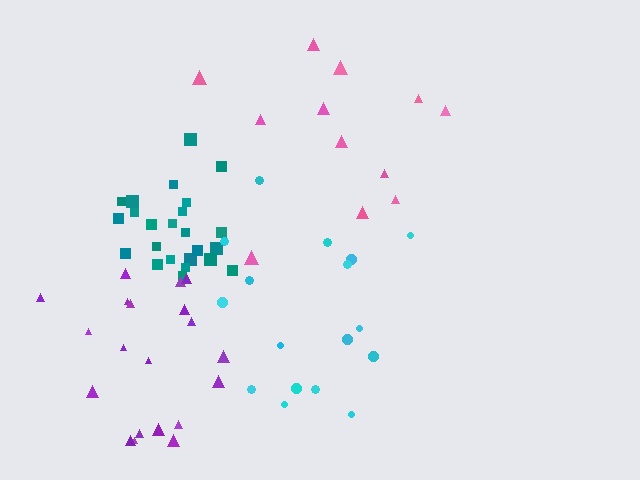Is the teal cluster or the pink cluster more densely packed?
Teal.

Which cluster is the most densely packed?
Teal.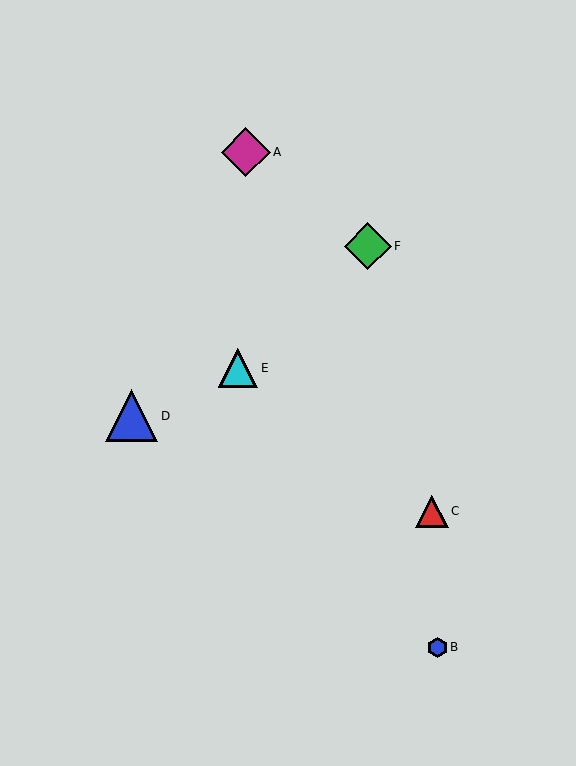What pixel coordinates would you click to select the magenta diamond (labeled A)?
Click at (246, 152) to select the magenta diamond A.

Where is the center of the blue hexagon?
The center of the blue hexagon is at (437, 647).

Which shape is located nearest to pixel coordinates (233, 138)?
The magenta diamond (labeled A) at (246, 152) is nearest to that location.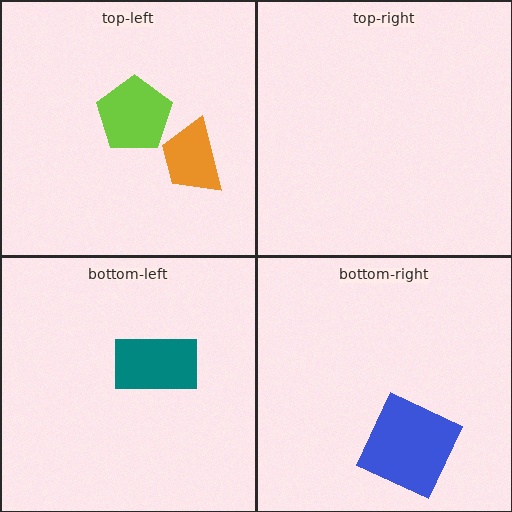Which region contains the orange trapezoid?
The top-left region.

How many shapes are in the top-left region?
2.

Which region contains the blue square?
The bottom-right region.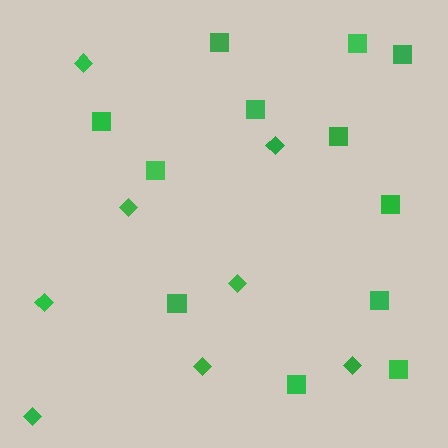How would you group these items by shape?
There are 2 groups: one group of squares (12) and one group of diamonds (8).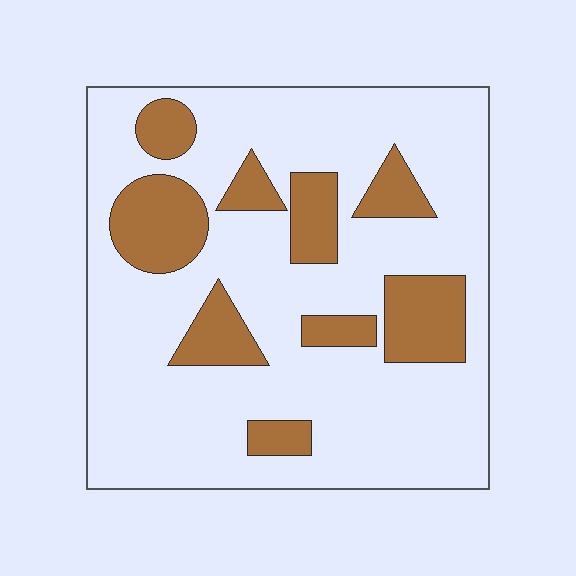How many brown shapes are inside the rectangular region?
9.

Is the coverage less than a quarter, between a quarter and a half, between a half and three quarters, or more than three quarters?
Less than a quarter.